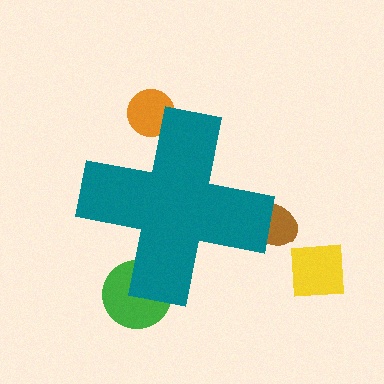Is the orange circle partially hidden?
Yes, the orange circle is partially hidden behind the teal cross.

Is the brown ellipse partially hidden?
Yes, the brown ellipse is partially hidden behind the teal cross.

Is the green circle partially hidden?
Yes, the green circle is partially hidden behind the teal cross.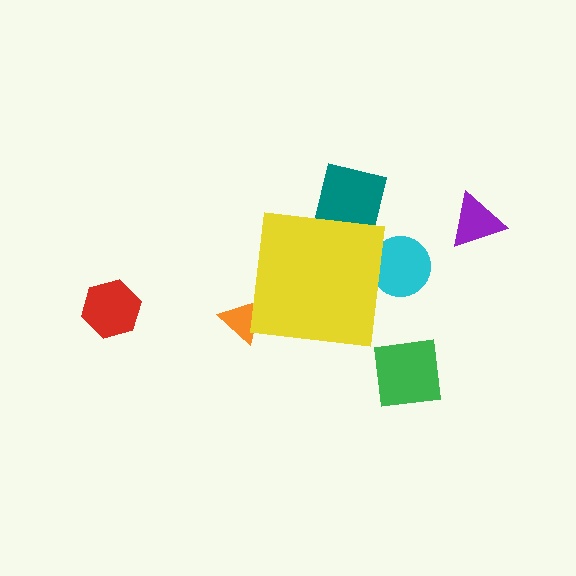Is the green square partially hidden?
No, the green square is fully visible.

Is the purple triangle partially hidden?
No, the purple triangle is fully visible.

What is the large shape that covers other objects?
A yellow square.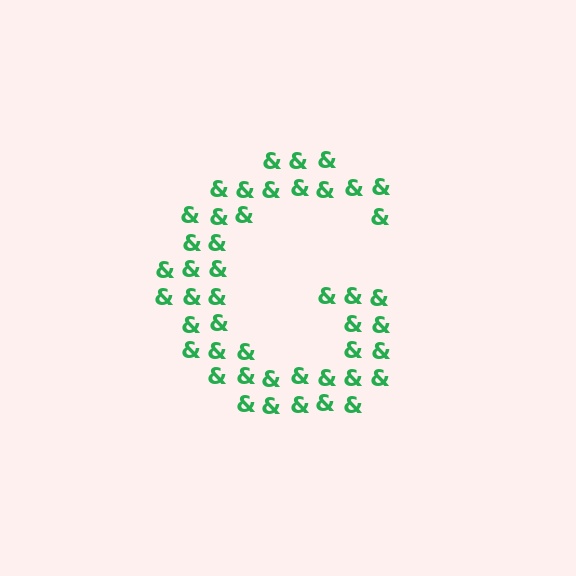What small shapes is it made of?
It is made of small ampersands.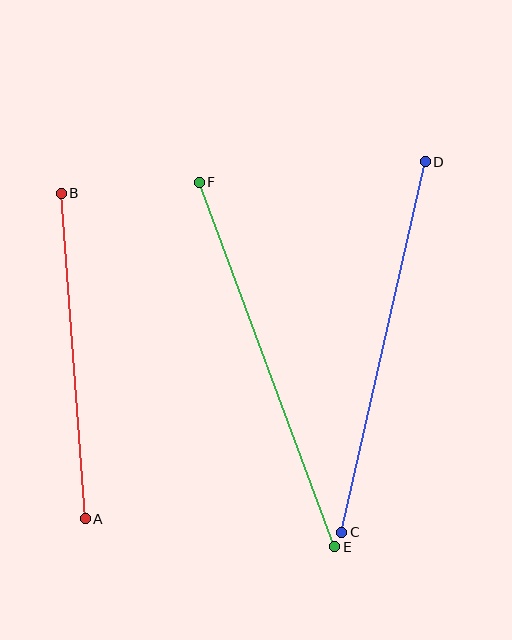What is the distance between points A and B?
The distance is approximately 326 pixels.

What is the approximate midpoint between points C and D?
The midpoint is at approximately (383, 347) pixels.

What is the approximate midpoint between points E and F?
The midpoint is at approximately (267, 364) pixels.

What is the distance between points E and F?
The distance is approximately 389 pixels.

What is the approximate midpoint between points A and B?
The midpoint is at approximately (73, 356) pixels.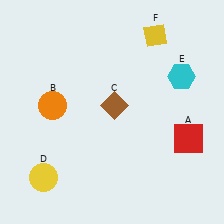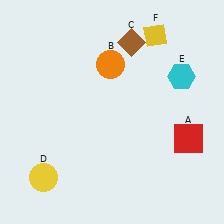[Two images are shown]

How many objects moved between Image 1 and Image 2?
2 objects moved between the two images.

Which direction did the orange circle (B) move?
The orange circle (B) moved right.